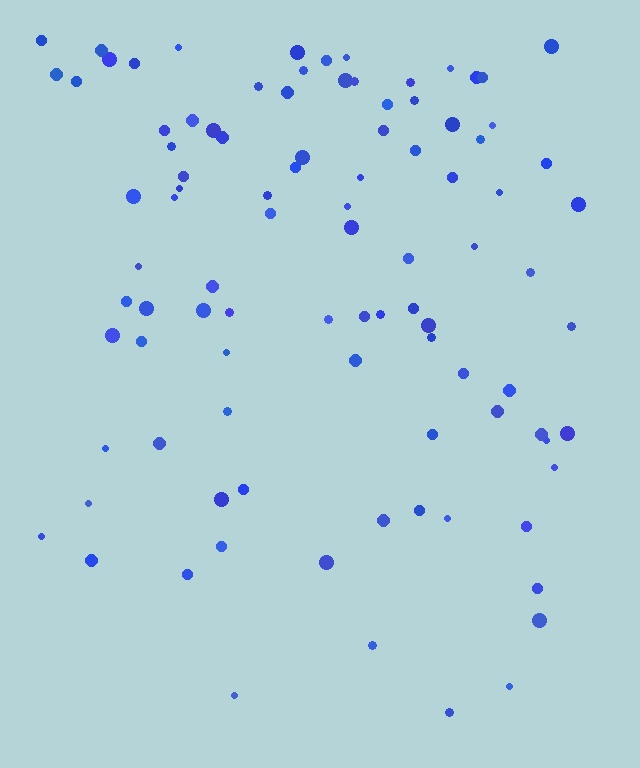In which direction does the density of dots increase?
From bottom to top, with the top side densest.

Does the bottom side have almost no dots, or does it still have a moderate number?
Still a moderate number, just noticeably fewer than the top.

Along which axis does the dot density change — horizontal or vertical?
Vertical.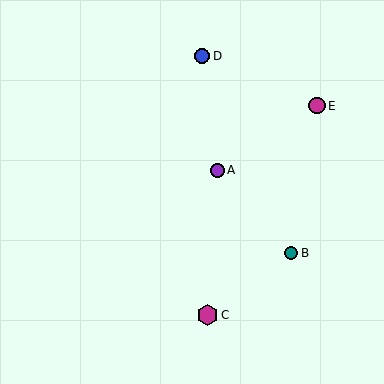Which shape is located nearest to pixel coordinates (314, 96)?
The magenta circle (labeled E) at (317, 106) is nearest to that location.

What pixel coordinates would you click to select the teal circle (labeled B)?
Click at (291, 253) to select the teal circle B.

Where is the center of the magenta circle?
The center of the magenta circle is at (317, 106).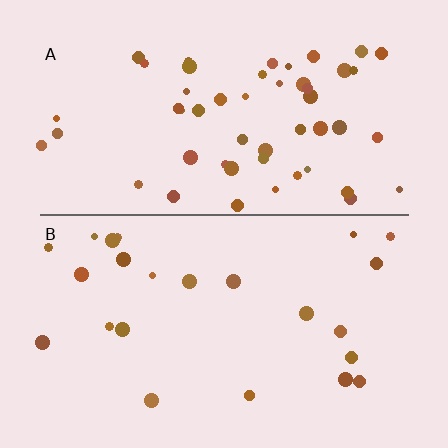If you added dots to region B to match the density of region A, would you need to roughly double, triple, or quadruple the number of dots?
Approximately double.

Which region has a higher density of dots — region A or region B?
A (the top).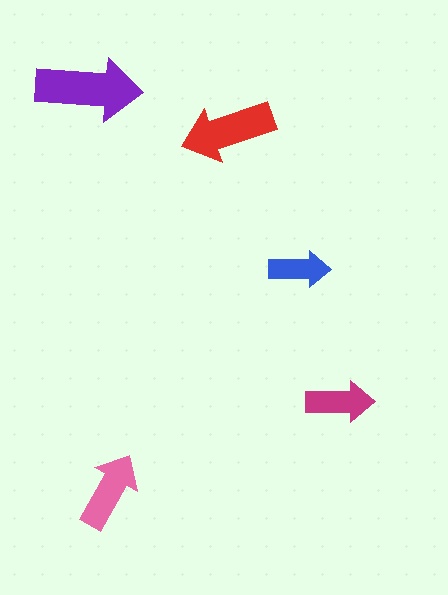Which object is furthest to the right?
The magenta arrow is rightmost.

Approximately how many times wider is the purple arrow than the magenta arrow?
About 1.5 times wider.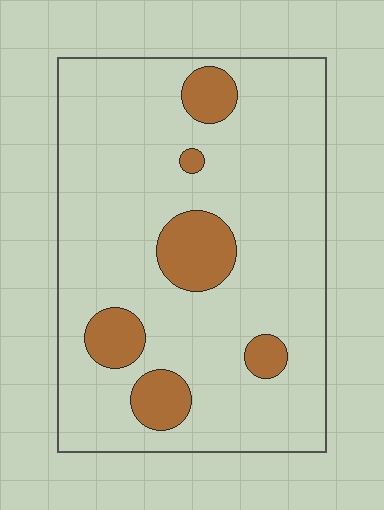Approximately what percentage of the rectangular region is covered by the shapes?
Approximately 15%.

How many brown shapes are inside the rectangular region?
6.